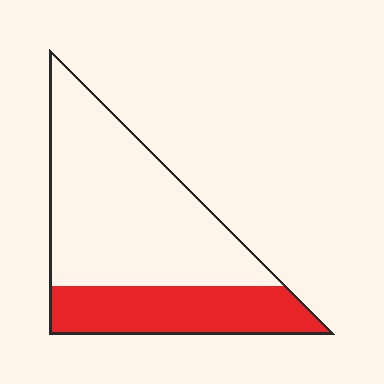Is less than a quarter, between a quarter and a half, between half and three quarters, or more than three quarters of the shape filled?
Between a quarter and a half.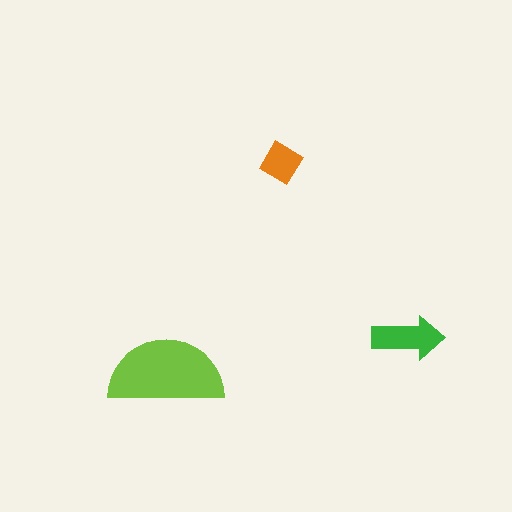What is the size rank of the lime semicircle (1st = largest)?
1st.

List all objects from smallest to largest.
The orange diamond, the green arrow, the lime semicircle.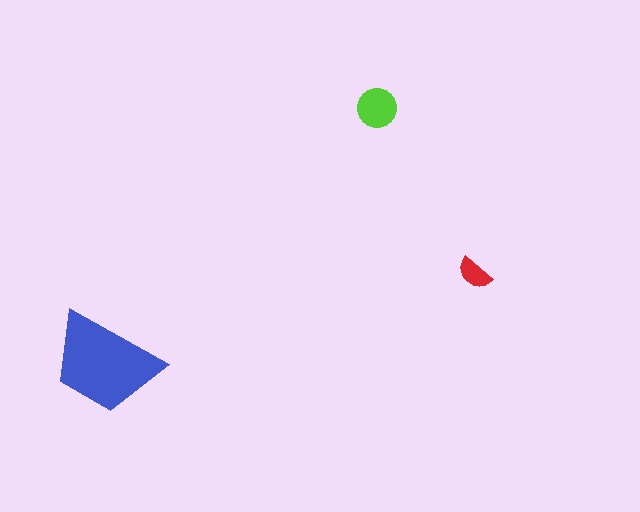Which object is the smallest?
The red semicircle.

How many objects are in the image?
There are 3 objects in the image.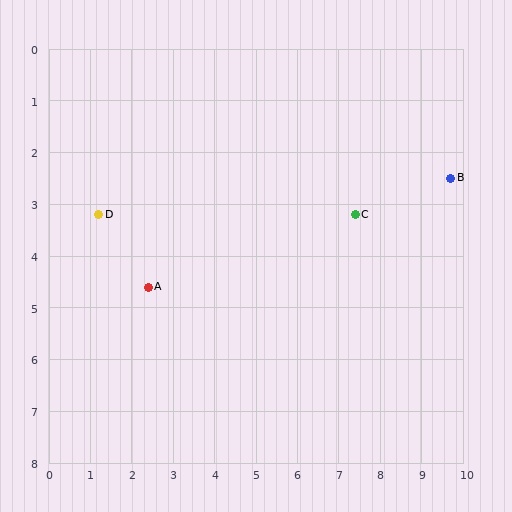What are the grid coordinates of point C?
Point C is at approximately (7.4, 3.2).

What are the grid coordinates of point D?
Point D is at approximately (1.2, 3.2).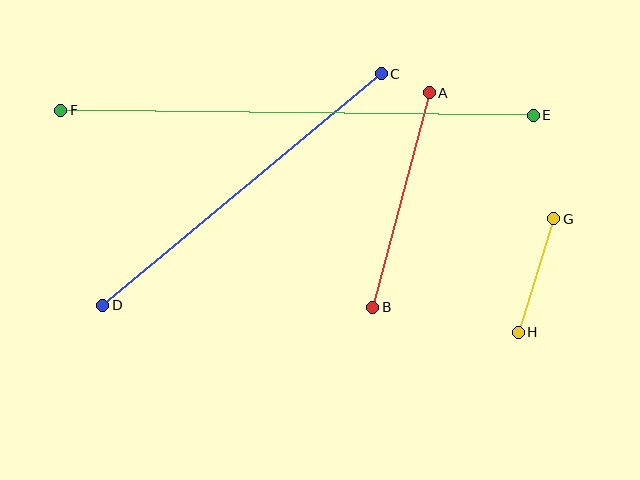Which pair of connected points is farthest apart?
Points E and F are farthest apart.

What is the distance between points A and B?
The distance is approximately 222 pixels.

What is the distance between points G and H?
The distance is approximately 119 pixels.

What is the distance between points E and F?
The distance is approximately 473 pixels.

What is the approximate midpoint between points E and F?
The midpoint is at approximately (297, 113) pixels.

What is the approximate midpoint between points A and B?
The midpoint is at approximately (401, 200) pixels.